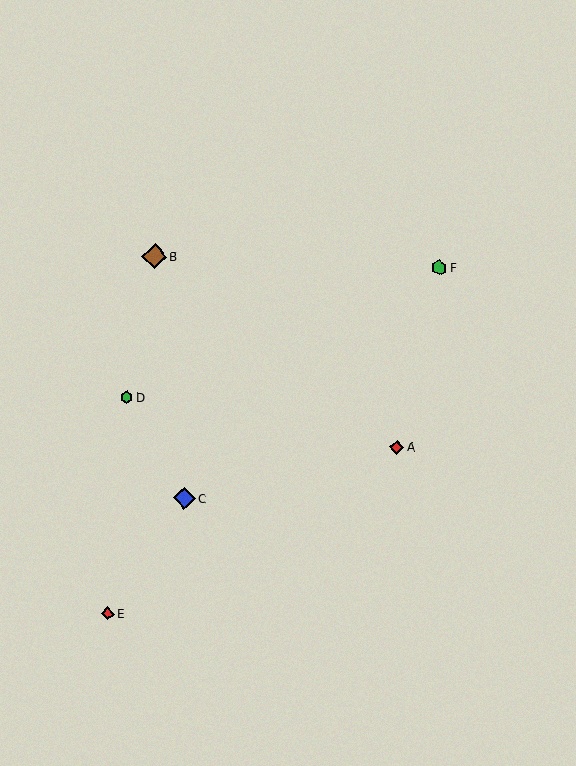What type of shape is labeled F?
Shape F is a green hexagon.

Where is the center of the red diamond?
The center of the red diamond is at (397, 447).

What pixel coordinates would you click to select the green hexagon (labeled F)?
Click at (439, 268) to select the green hexagon F.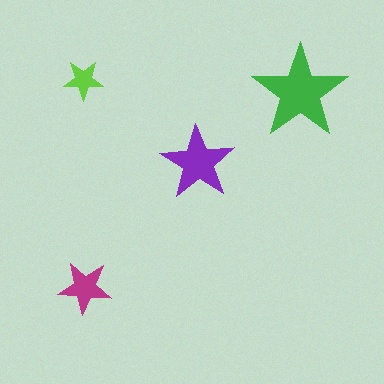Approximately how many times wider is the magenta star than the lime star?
About 1.5 times wider.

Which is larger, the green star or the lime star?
The green one.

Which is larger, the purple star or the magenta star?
The purple one.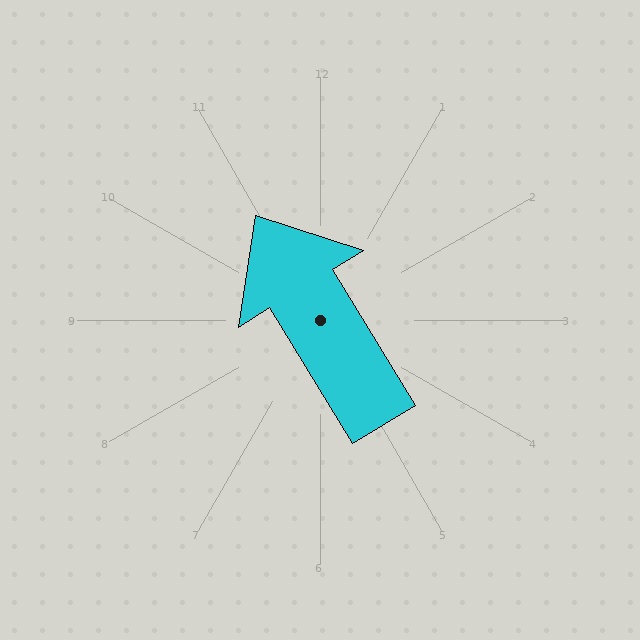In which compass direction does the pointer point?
Northwest.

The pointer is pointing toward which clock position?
Roughly 11 o'clock.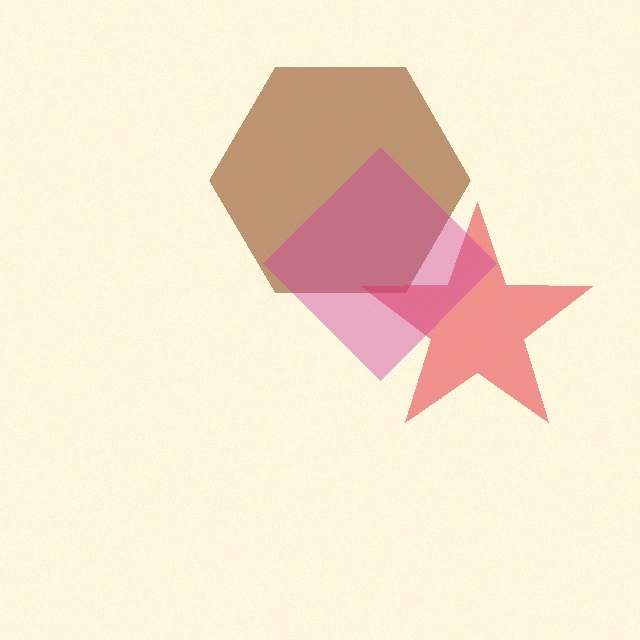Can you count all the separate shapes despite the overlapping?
Yes, there are 3 separate shapes.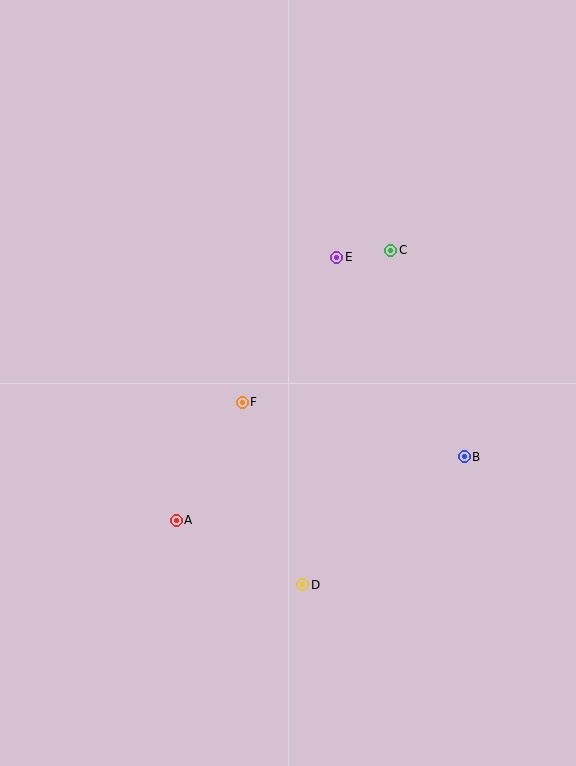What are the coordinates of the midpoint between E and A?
The midpoint between E and A is at (257, 389).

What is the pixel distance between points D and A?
The distance between D and A is 142 pixels.